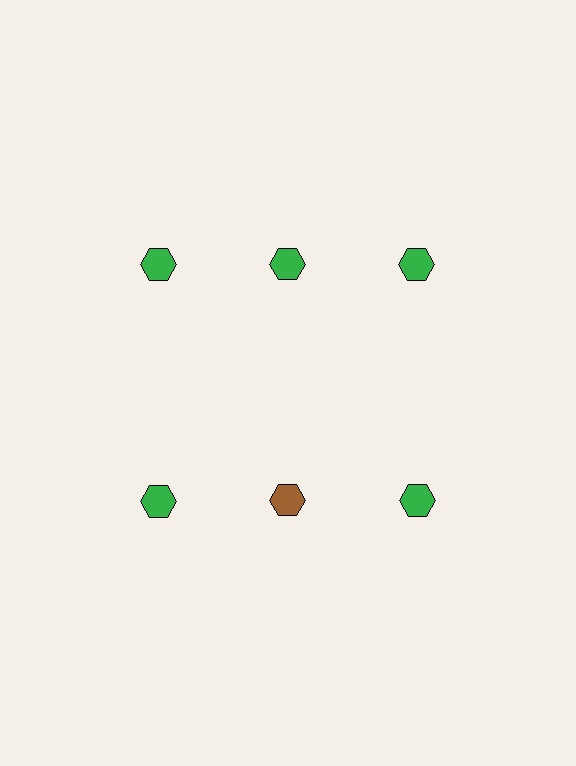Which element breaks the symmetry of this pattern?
The brown hexagon in the second row, second from left column breaks the symmetry. All other shapes are green hexagons.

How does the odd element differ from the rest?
It has a different color: brown instead of green.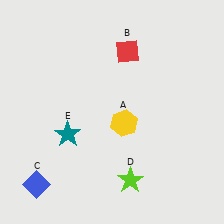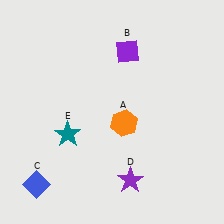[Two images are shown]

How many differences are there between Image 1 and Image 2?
There are 3 differences between the two images.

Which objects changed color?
A changed from yellow to orange. B changed from red to purple. D changed from lime to purple.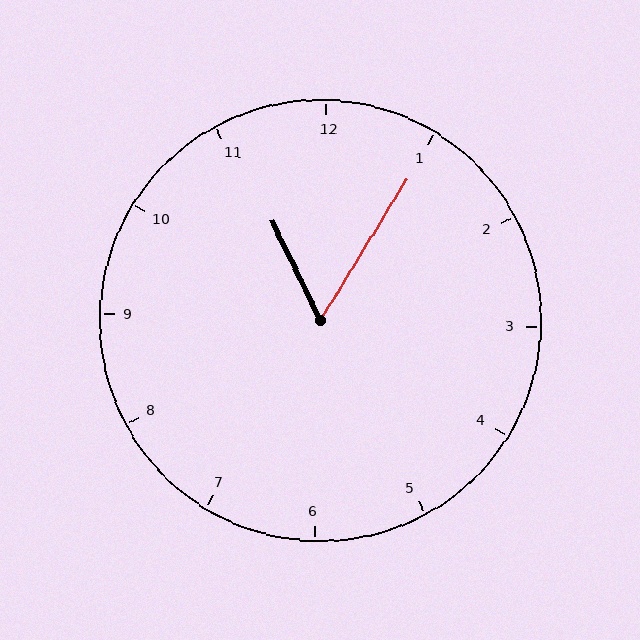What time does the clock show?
11:05.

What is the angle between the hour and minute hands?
Approximately 58 degrees.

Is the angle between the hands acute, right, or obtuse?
It is acute.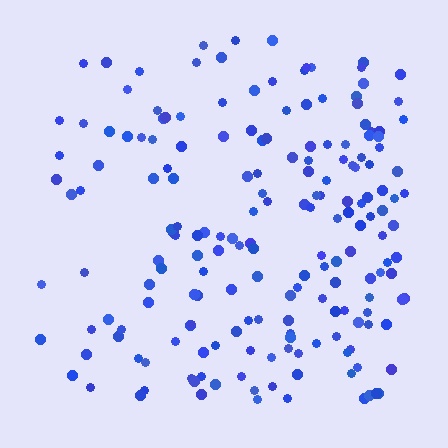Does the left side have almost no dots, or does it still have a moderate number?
Still a moderate number, just noticeably fewer than the right.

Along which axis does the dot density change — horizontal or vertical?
Horizontal.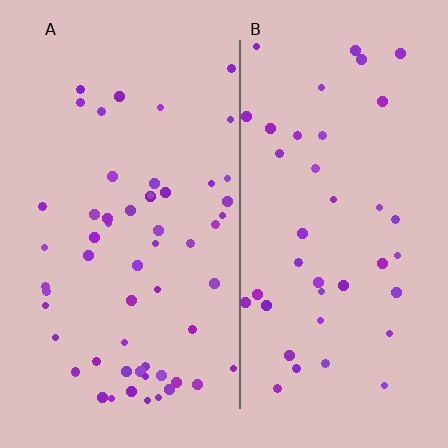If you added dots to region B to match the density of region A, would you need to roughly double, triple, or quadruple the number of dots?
Approximately double.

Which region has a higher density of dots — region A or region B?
A (the left).